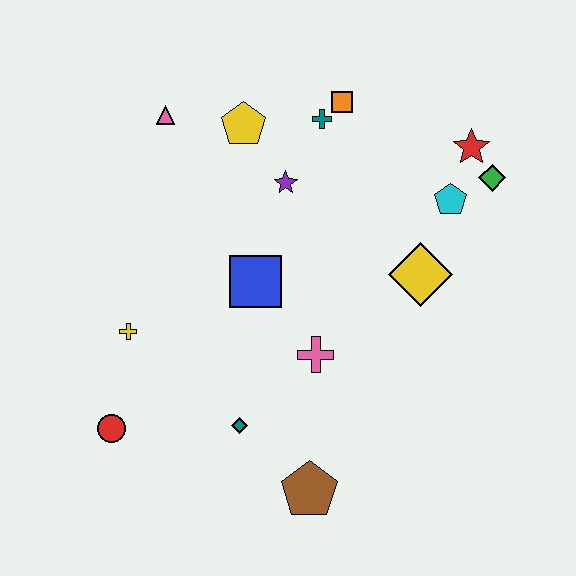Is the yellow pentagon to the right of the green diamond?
No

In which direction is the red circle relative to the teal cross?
The red circle is below the teal cross.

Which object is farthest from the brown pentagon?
The pink triangle is farthest from the brown pentagon.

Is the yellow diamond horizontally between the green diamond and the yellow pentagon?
Yes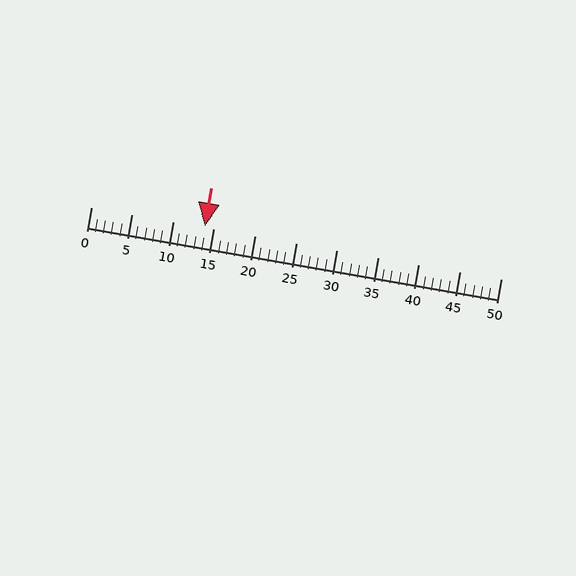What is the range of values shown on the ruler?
The ruler shows values from 0 to 50.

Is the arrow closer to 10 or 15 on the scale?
The arrow is closer to 15.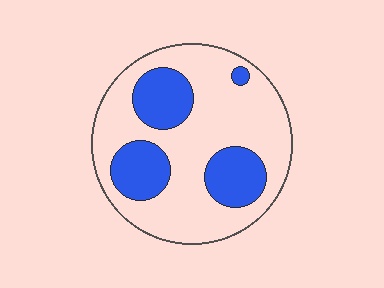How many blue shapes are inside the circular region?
4.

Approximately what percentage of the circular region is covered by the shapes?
Approximately 30%.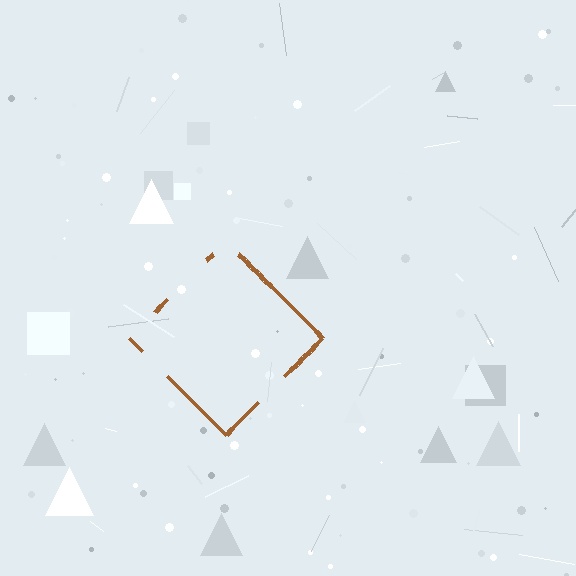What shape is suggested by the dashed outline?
The dashed outline suggests a diamond.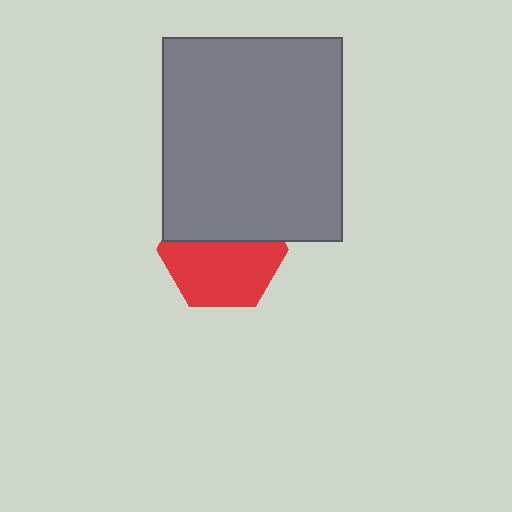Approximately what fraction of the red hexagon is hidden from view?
Roughly 41% of the red hexagon is hidden behind the gray rectangle.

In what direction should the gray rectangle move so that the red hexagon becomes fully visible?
The gray rectangle should move up. That is the shortest direction to clear the overlap and leave the red hexagon fully visible.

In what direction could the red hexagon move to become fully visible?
The red hexagon could move down. That would shift it out from behind the gray rectangle entirely.